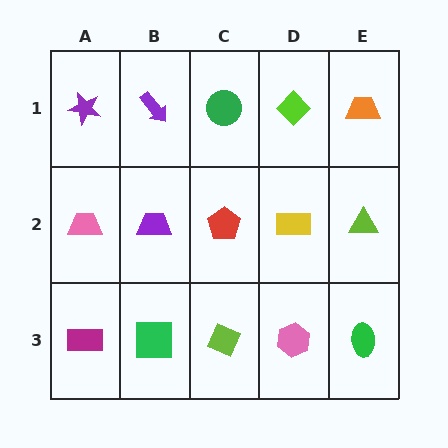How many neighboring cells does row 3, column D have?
3.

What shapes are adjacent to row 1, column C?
A red pentagon (row 2, column C), a purple arrow (row 1, column B), a lime diamond (row 1, column D).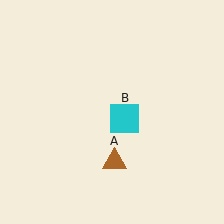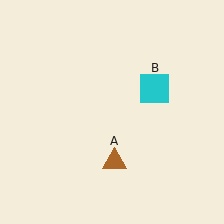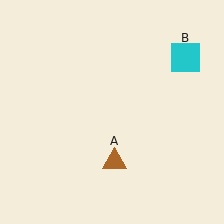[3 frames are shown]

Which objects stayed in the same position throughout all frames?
Brown triangle (object A) remained stationary.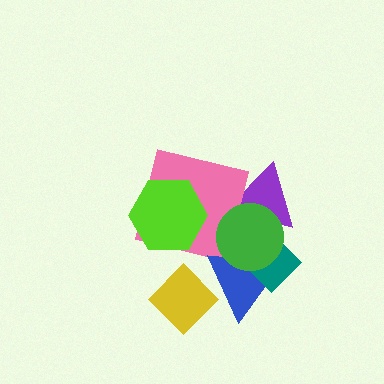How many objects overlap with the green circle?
4 objects overlap with the green circle.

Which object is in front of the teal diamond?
The green circle is in front of the teal diamond.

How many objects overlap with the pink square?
3 objects overlap with the pink square.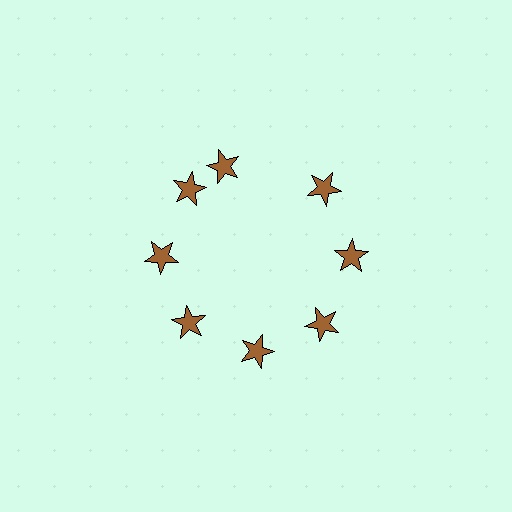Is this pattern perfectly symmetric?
No. The 8 brown stars are arranged in a ring, but one element near the 12 o'clock position is rotated out of alignment along the ring, breaking the 8-fold rotational symmetry.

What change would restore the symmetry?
The symmetry would be restored by rotating it back into even spacing with its neighbors so that all 8 stars sit at equal angles and equal distance from the center.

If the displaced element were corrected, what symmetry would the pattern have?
It would have 8-fold rotational symmetry — the pattern would map onto itself every 45 degrees.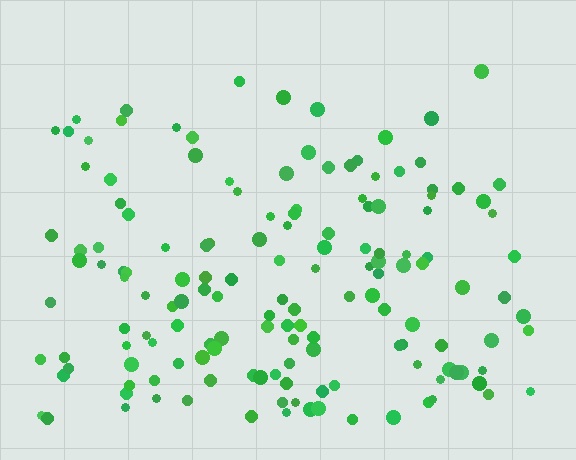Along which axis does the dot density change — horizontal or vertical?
Vertical.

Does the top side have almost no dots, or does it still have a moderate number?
Still a moderate number, just noticeably fewer than the bottom.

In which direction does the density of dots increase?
From top to bottom, with the bottom side densest.